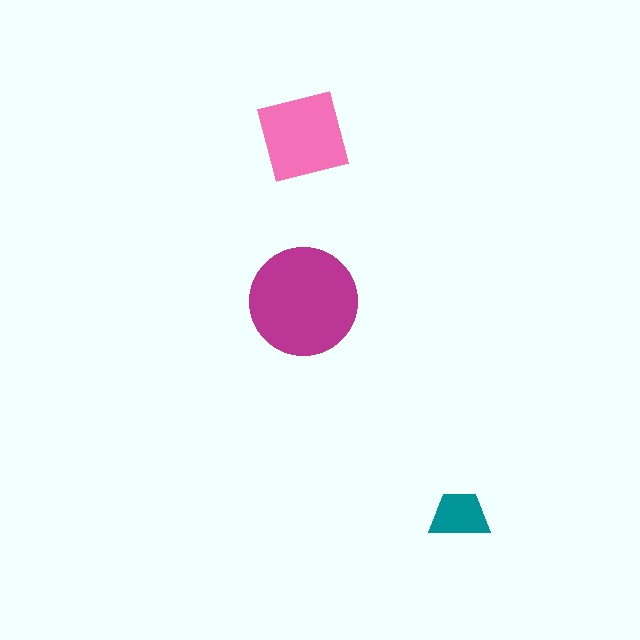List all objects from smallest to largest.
The teal trapezoid, the pink square, the magenta circle.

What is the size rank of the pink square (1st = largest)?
2nd.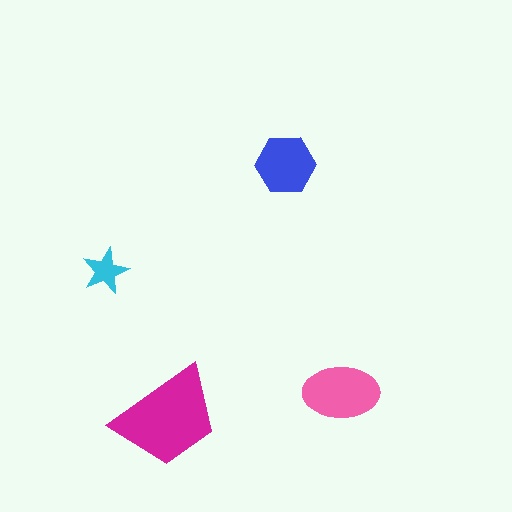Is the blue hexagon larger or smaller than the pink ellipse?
Smaller.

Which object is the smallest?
The cyan star.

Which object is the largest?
The magenta trapezoid.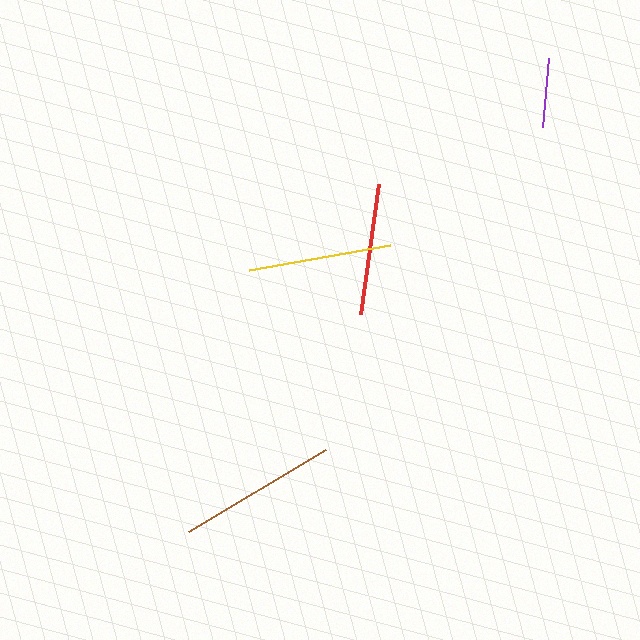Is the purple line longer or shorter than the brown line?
The brown line is longer than the purple line.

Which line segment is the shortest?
The purple line is the shortest at approximately 69 pixels.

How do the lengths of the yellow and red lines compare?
The yellow and red lines are approximately the same length.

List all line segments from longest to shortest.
From longest to shortest: brown, yellow, red, purple.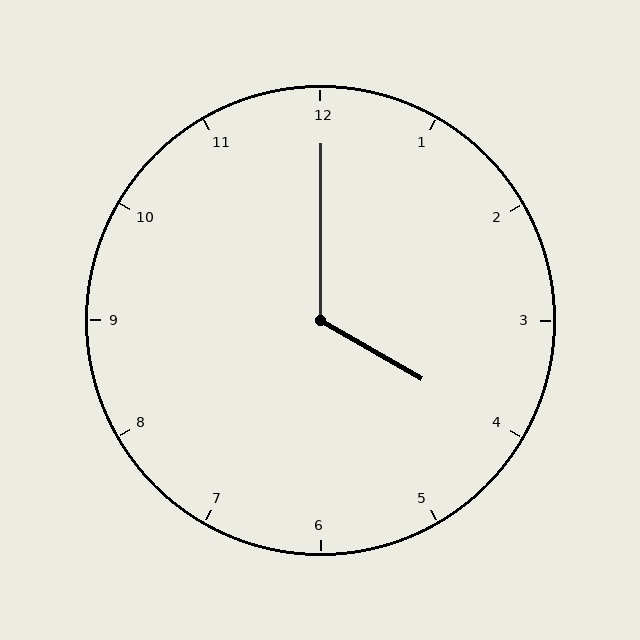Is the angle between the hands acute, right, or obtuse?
It is obtuse.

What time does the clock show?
4:00.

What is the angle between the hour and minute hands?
Approximately 120 degrees.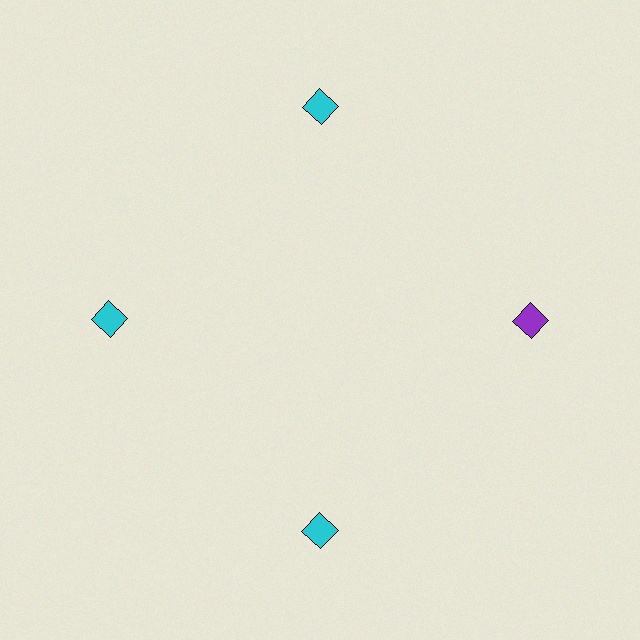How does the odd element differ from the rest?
It has a different color: purple instead of cyan.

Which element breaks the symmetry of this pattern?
The purple diamond at roughly the 3 o'clock position breaks the symmetry. All other shapes are cyan diamonds.